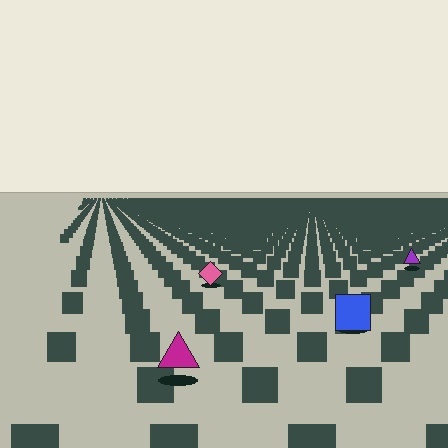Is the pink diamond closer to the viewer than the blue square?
No. The blue square is closer — you can tell from the texture gradient: the ground texture is coarser near it.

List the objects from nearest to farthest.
From nearest to farthest: the magenta triangle, the blue square, the pink diamond, the purple triangle.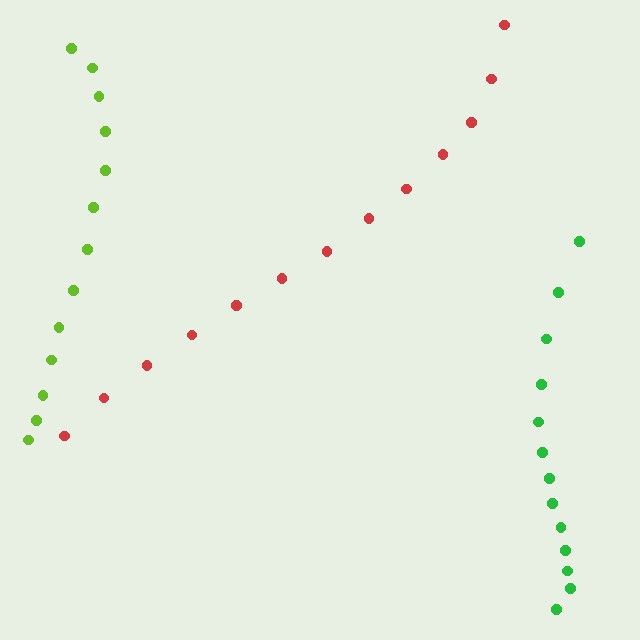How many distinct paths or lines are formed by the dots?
There are 3 distinct paths.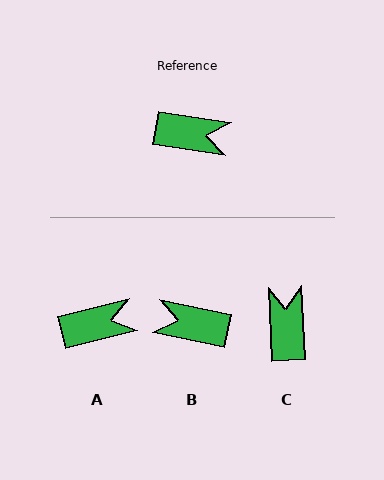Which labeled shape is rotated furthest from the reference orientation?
B, about 177 degrees away.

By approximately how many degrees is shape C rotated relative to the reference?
Approximately 102 degrees counter-clockwise.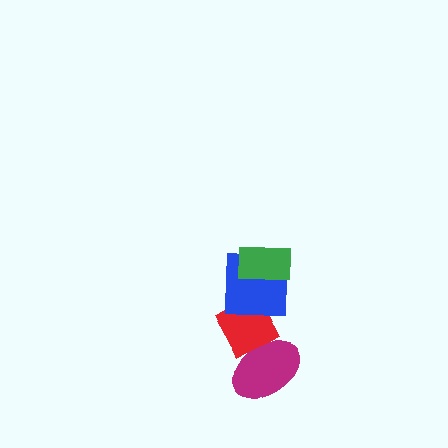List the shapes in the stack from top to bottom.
From top to bottom: the green rectangle, the blue square, the red diamond, the magenta ellipse.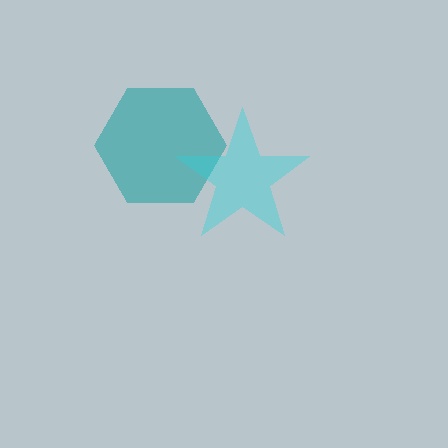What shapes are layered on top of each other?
The layered shapes are: a teal hexagon, a cyan star.